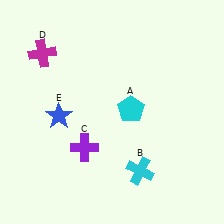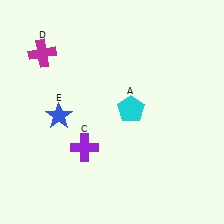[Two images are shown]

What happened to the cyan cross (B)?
The cyan cross (B) was removed in Image 2. It was in the bottom-right area of Image 1.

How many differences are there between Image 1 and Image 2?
There is 1 difference between the two images.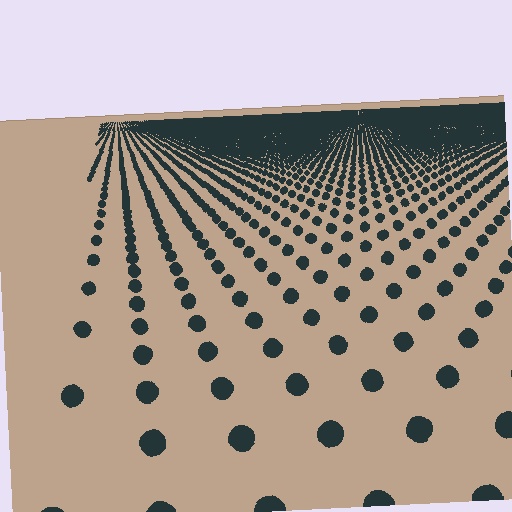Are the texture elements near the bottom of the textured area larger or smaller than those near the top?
Larger. Near the bottom, elements are closer to the viewer and appear at a bigger on-screen size.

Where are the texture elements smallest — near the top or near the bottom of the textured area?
Near the top.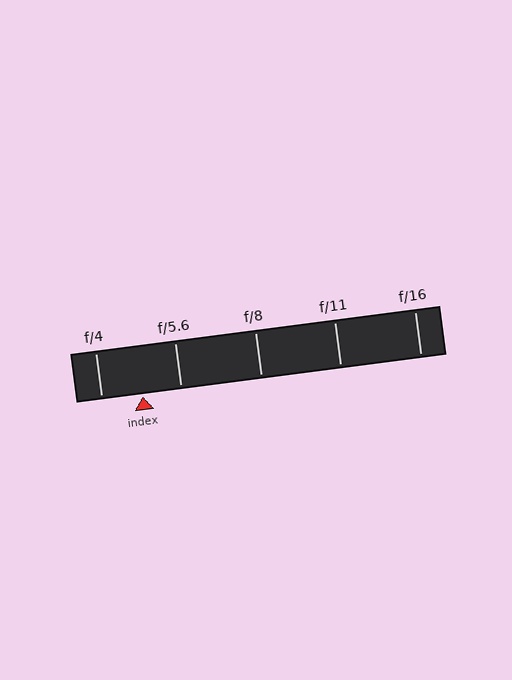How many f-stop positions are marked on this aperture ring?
There are 5 f-stop positions marked.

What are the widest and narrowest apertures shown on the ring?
The widest aperture shown is f/4 and the narrowest is f/16.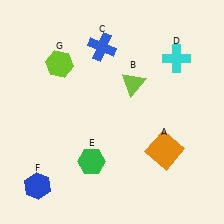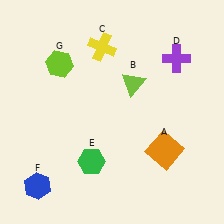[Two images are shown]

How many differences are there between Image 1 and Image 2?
There are 2 differences between the two images.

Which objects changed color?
C changed from blue to yellow. D changed from cyan to purple.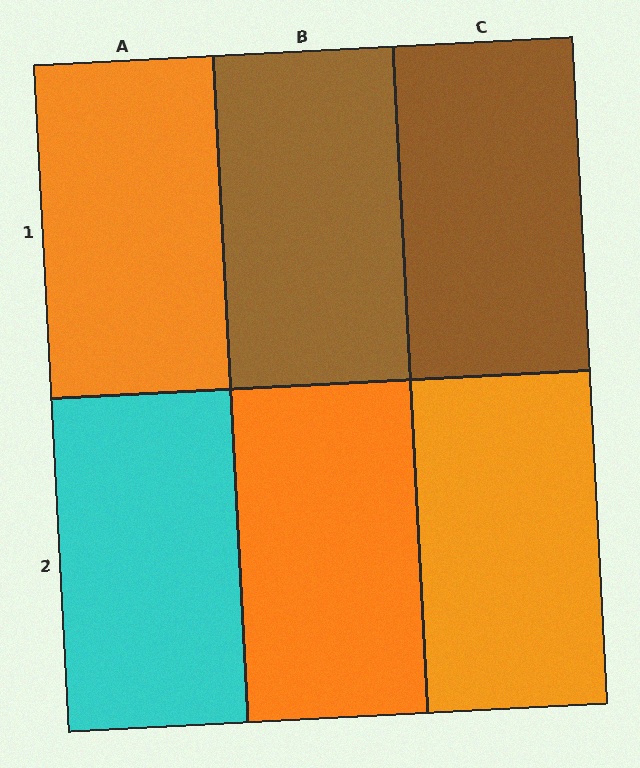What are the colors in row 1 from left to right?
Orange, brown, brown.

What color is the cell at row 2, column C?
Orange.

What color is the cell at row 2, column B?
Orange.